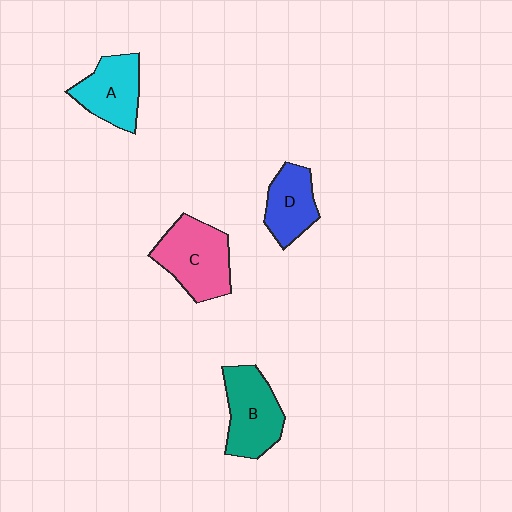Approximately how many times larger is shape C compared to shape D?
Approximately 1.5 times.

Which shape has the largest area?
Shape C (pink).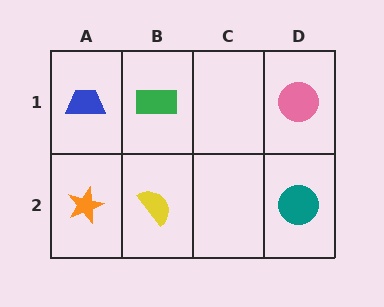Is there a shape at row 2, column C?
No, that cell is empty.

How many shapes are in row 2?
3 shapes.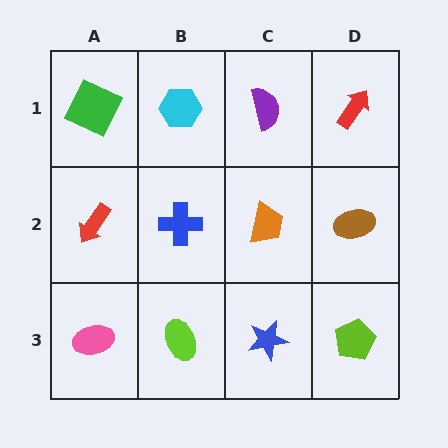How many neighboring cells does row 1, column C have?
3.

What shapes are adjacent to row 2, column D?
A red arrow (row 1, column D), a lime pentagon (row 3, column D), an orange trapezoid (row 2, column C).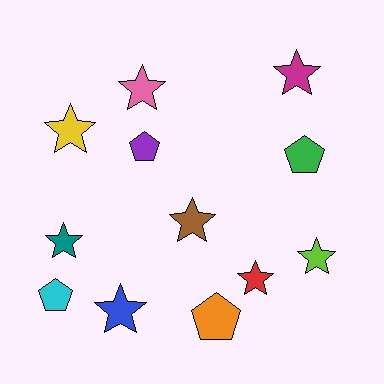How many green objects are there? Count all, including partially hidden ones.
There is 1 green object.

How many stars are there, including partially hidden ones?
There are 8 stars.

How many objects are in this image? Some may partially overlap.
There are 12 objects.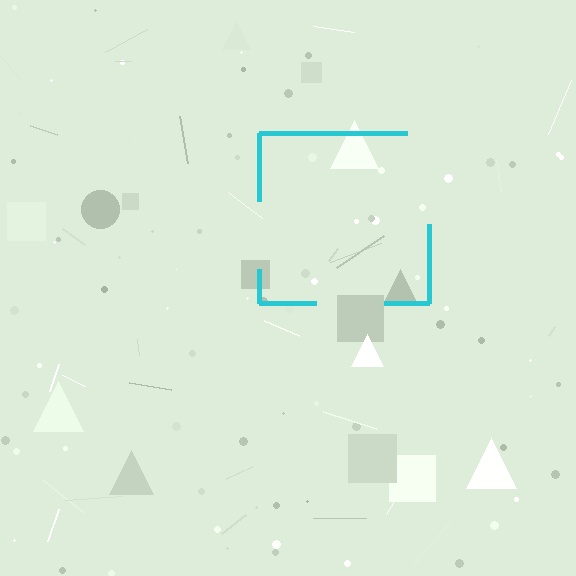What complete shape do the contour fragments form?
The contour fragments form a square.